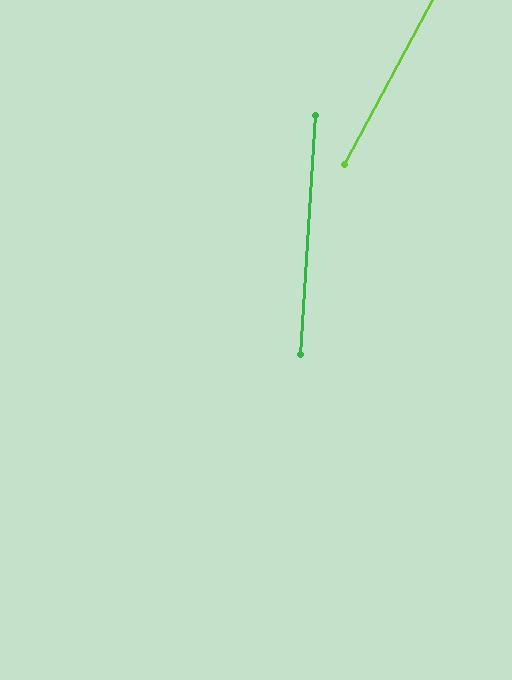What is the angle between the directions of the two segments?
Approximately 25 degrees.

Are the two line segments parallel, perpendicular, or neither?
Neither parallel nor perpendicular — they differ by about 25°.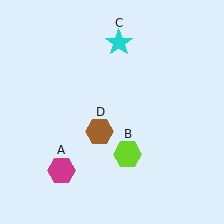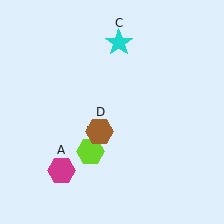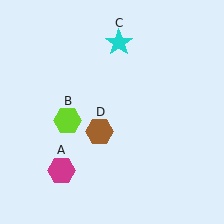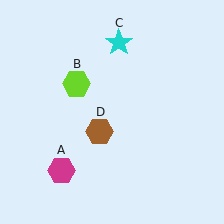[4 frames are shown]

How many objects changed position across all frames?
1 object changed position: lime hexagon (object B).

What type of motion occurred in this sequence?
The lime hexagon (object B) rotated clockwise around the center of the scene.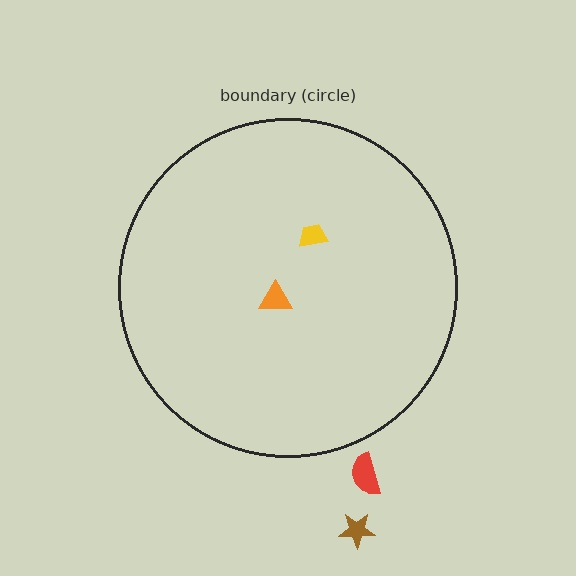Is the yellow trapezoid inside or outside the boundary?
Inside.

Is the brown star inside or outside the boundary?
Outside.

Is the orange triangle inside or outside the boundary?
Inside.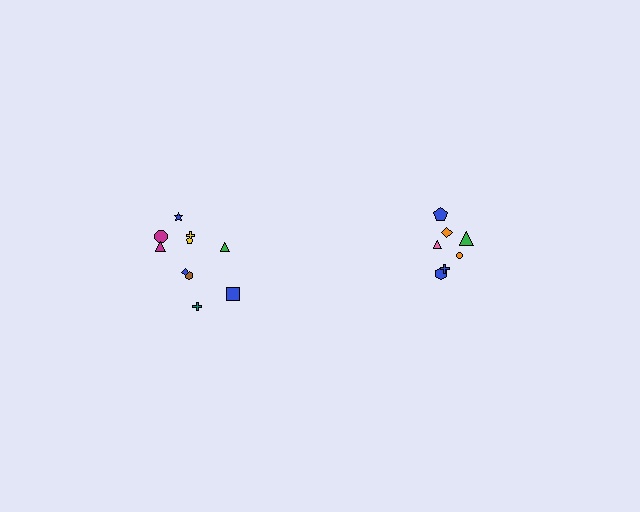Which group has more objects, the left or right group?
The left group.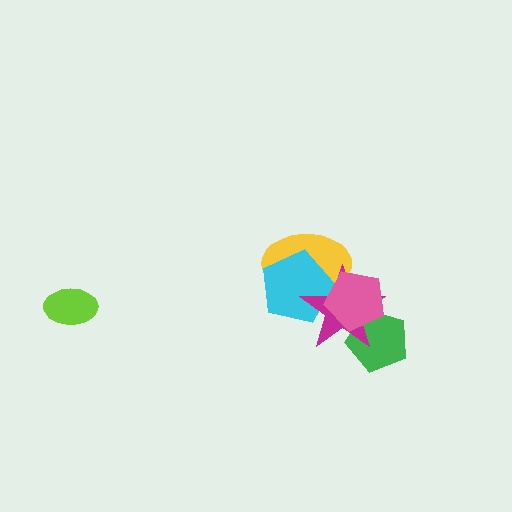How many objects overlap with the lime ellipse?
0 objects overlap with the lime ellipse.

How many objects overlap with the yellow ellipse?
3 objects overlap with the yellow ellipse.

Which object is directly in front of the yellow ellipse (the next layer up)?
The cyan pentagon is directly in front of the yellow ellipse.